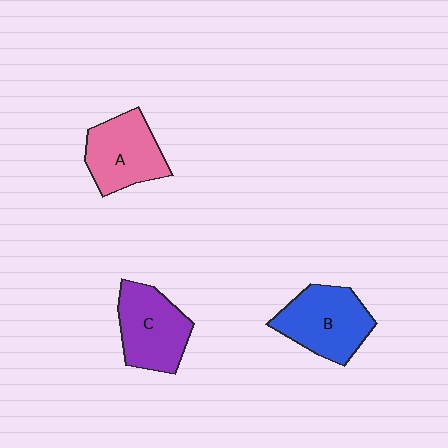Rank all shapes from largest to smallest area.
From largest to smallest: B (blue), C (purple), A (pink).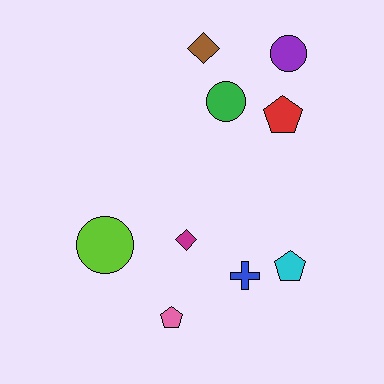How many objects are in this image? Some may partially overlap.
There are 9 objects.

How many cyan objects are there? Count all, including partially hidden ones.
There is 1 cyan object.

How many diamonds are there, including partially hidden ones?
There are 2 diamonds.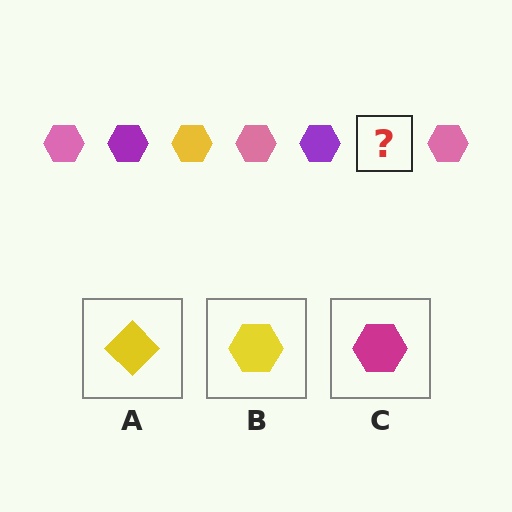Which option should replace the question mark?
Option B.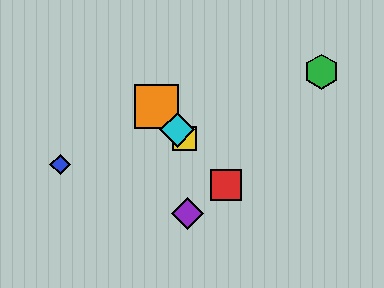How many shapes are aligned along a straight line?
4 shapes (the red square, the yellow square, the orange square, the cyan diamond) are aligned along a straight line.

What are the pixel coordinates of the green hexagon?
The green hexagon is at (321, 72).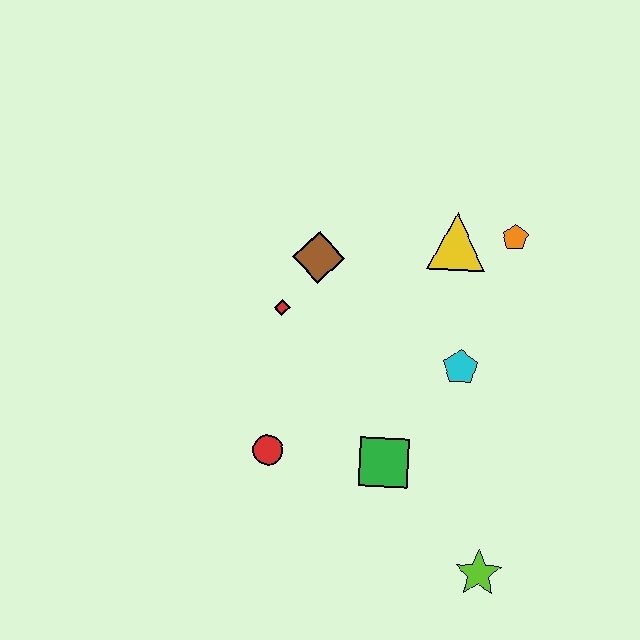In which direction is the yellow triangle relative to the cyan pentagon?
The yellow triangle is above the cyan pentagon.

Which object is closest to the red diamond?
The brown diamond is closest to the red diamond.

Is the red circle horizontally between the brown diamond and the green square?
No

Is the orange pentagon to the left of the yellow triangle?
No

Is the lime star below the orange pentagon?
Yes